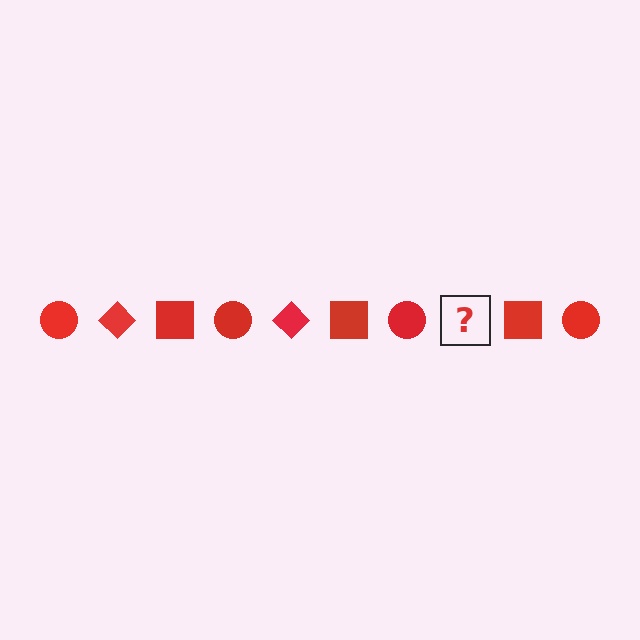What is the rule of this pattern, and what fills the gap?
The rule is that the pattern cycles through circle, diamond, square shapes in red. The gap should be filled with a red diamond.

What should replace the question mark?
The question mark should be replaced with a red diamond.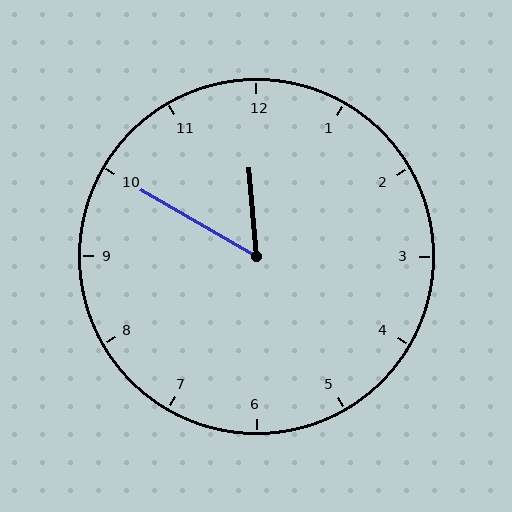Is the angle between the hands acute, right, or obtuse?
It is acute.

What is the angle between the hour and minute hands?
Approximately 55 degrees.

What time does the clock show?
11:50.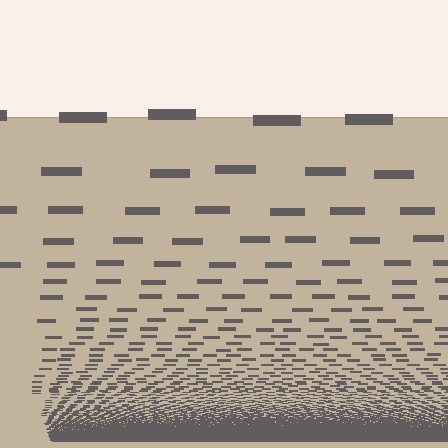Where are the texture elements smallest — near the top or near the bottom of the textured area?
Near the bottom.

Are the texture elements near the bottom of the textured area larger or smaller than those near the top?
Smaller. The gradient is inverted — elements near the bottom are smaller and denser.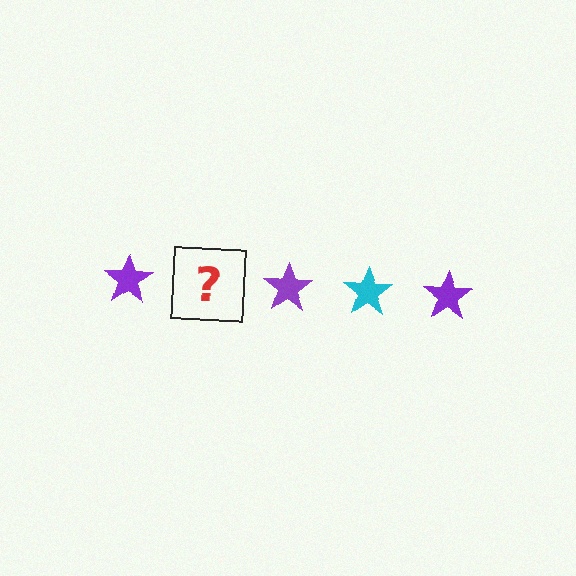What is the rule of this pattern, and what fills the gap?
The rule is that the pattern cycles through purple, cyan stars. The gap should be filled with a cyan star.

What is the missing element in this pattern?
The missing element is a cyan star.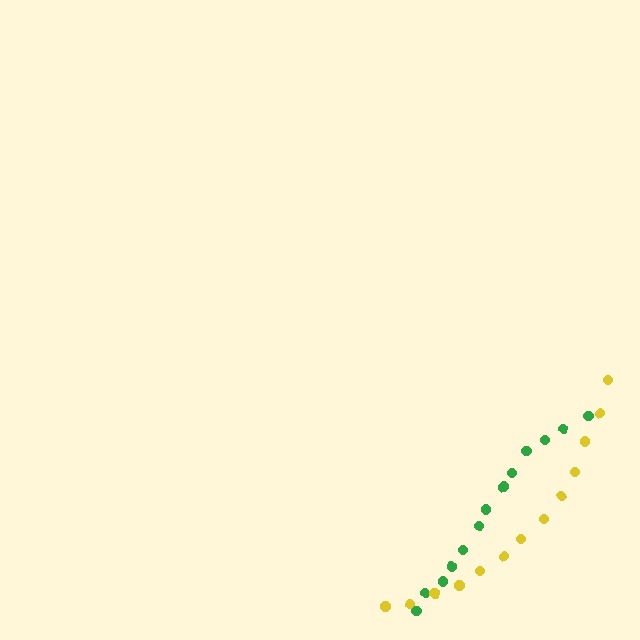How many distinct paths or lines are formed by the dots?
There are 2 distinct paths.